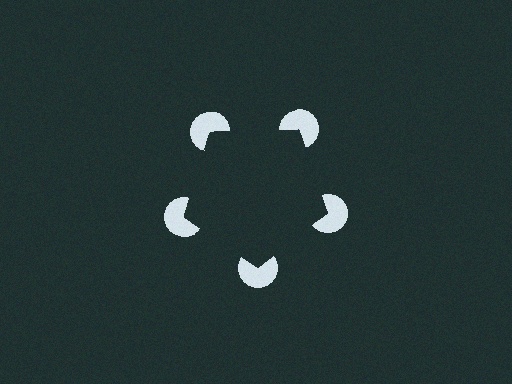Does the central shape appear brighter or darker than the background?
It typically appears slightly darker than the background, even though no actual brightness change is drawn.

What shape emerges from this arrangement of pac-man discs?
An illusory pentagon — its edges are inferred from the aligned wedge cuts in the pac-man discs, not physically drawn.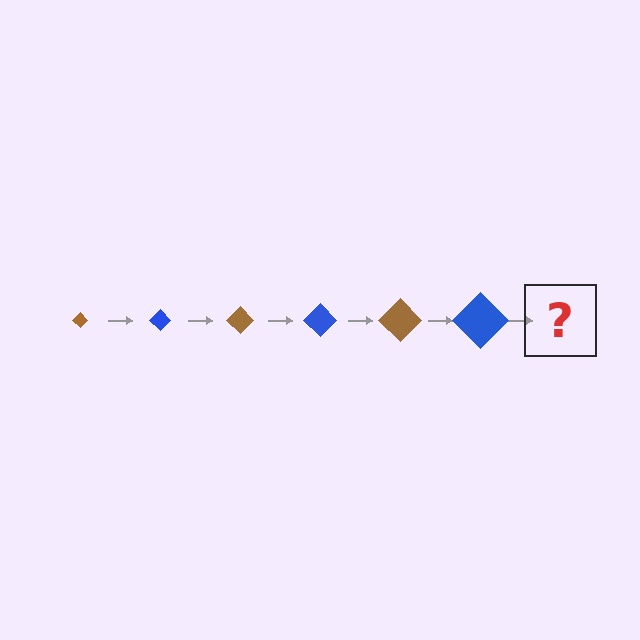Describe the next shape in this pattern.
It should be a brown diamond, larger than the previous one.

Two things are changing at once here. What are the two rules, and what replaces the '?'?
The two rules are that the diamond grows larger each step and the color cycles through brown and blue. The '?' should be a brown diamond, larger than the previous one.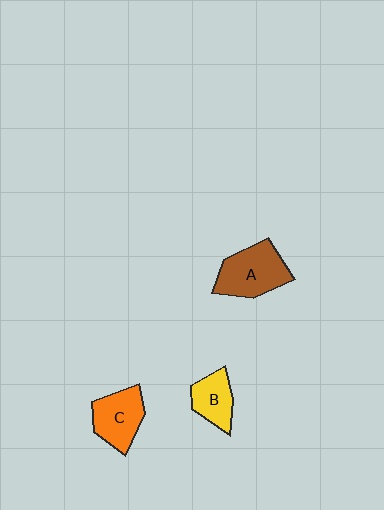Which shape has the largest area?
Shape A (brown).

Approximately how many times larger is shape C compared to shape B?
Approximately 1.3 times.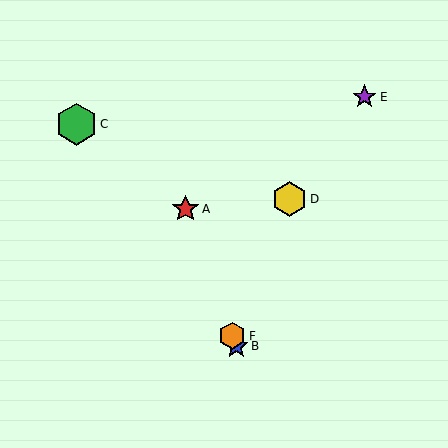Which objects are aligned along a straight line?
Objects A, B, F are aligned along a straight line.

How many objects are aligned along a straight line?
3 objects (A, B, F) are aligned along a straight line.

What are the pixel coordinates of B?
Object B is at (236, 346).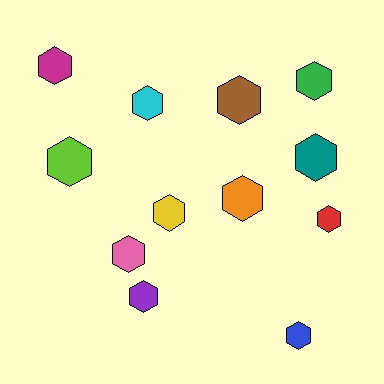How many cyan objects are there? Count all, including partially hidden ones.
There is 1 cyan object.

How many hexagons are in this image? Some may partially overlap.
There are 12 hexagons.